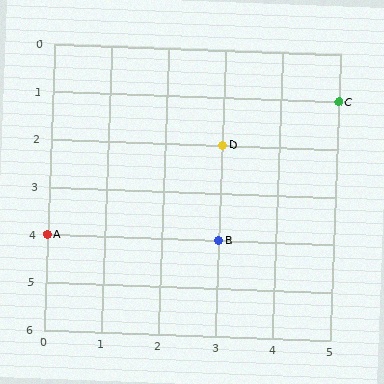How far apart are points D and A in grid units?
Points D and A are 3 columns and 2 rows apart (about 3.6 grid units diagonally).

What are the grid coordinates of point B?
Point B is at grid coordinates (3, 4).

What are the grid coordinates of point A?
Point A is at grid coordinates (0, 4).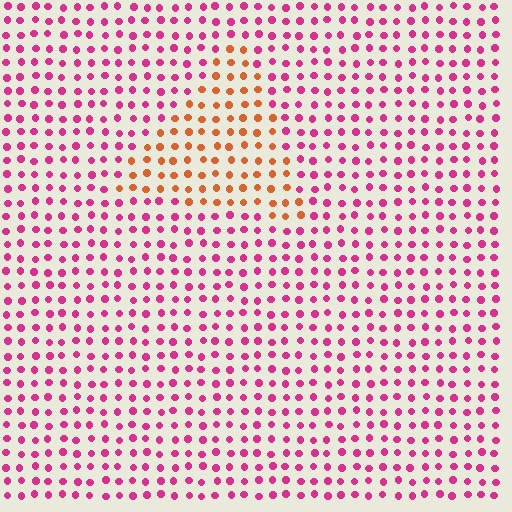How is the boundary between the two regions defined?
The boundary is defined purely by a slight shift in hue (about 53 degrees). Spacing, size, and orientation are identical on both sides.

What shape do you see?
I see a triangle.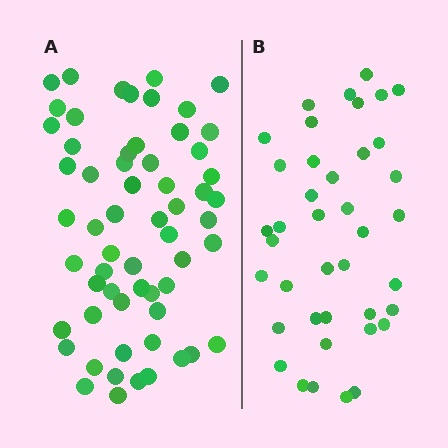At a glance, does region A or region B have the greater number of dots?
Region A (the left region) has more dots.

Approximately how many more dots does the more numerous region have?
Region A has approximately 20 more dots than region B.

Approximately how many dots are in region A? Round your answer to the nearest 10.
About 60 dots.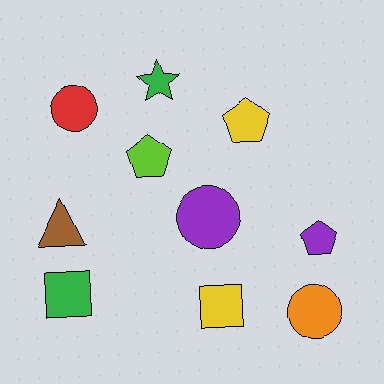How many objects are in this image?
There are 10 objects.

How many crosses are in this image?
There are no crosses.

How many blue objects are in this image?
There are no blue objects.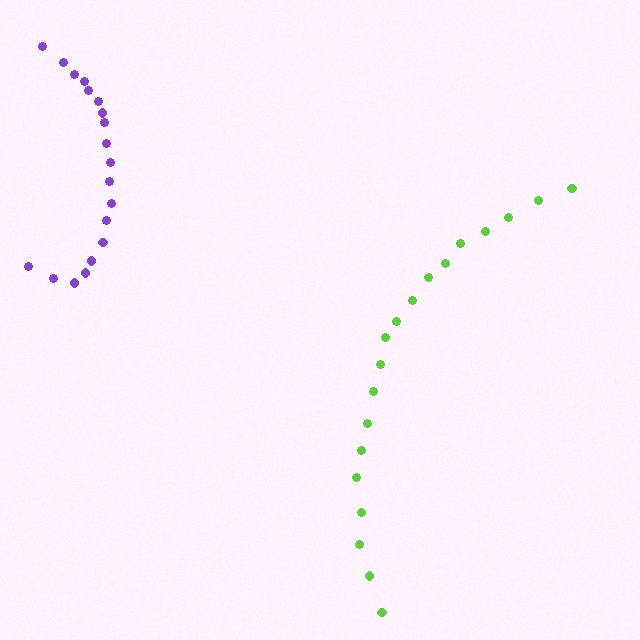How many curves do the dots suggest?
There are 2 distinct paths.